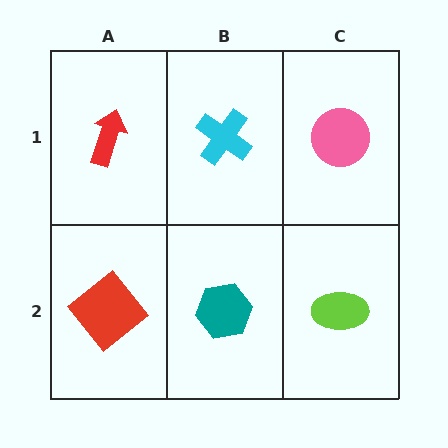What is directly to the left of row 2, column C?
A teal hexagon.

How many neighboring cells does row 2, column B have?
3.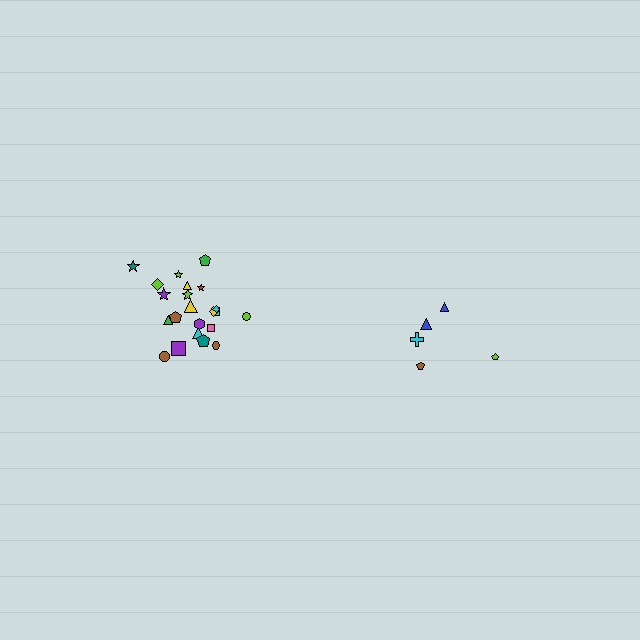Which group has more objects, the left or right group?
The left group.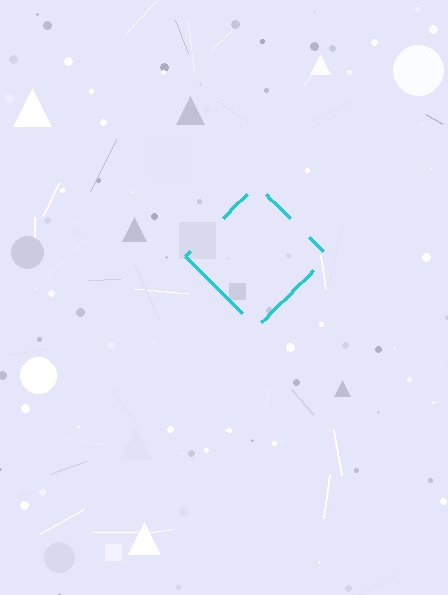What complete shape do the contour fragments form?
The contour fragments form a diamond.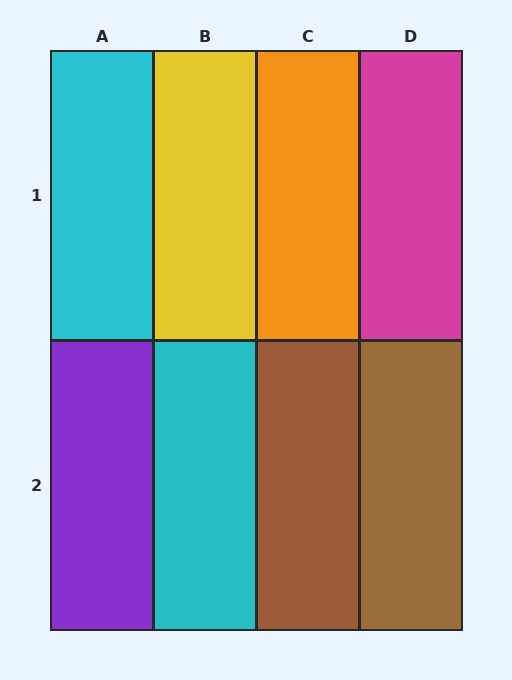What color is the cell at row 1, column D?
Magenta.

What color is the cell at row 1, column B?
Yellow.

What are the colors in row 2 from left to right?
Purple, cyan, brown, brown.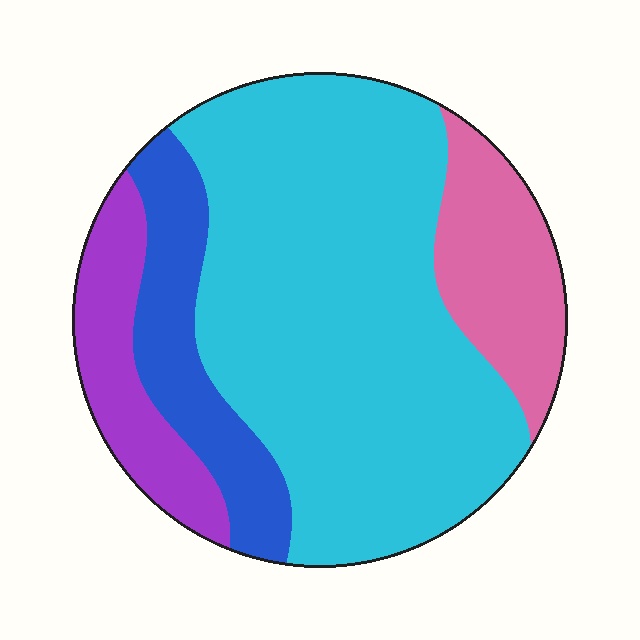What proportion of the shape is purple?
Purple takes up less than a sixth of the shape.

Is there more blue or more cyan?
Cyan.